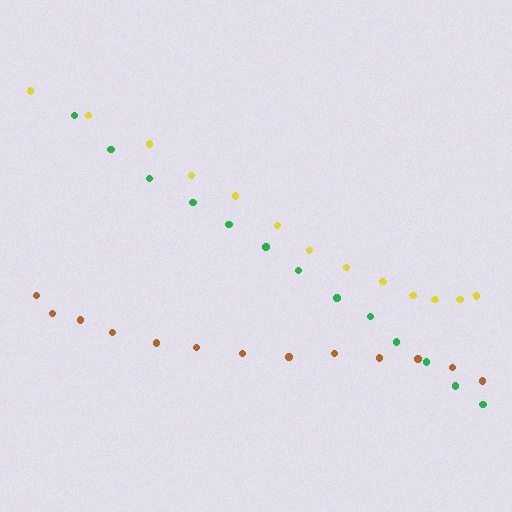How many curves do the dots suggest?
There are 3 distinct paths.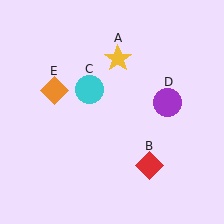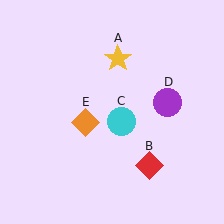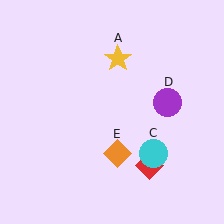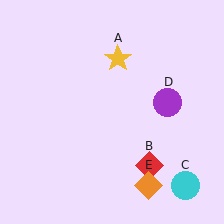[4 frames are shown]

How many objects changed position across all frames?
2 objects changed position: cyan circle (object C), orange diamond (object E).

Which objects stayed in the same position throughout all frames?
Yellow star (object A) and red diamond (object B) and purple circle (object D) remained stationary.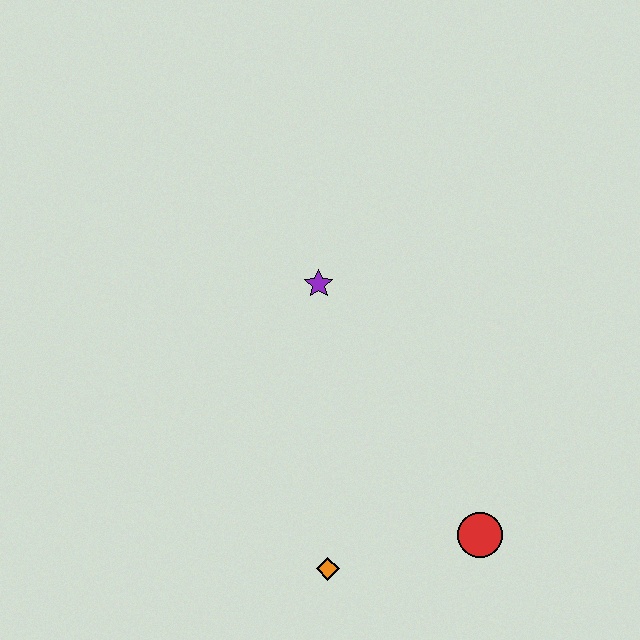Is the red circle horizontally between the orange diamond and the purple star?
No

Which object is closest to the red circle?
The orange diamond is closest to the red circle.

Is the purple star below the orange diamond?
No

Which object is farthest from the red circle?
The purple star is farthest from the red circle.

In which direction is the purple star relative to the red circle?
The purple star is above the red circle.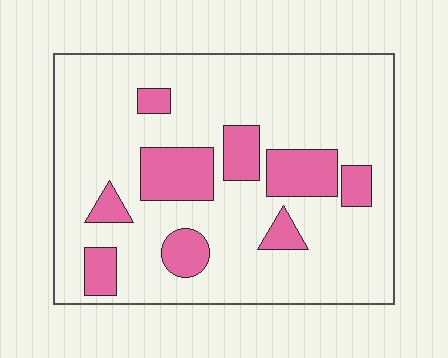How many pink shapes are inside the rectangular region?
9.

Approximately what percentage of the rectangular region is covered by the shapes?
Approximately 20%.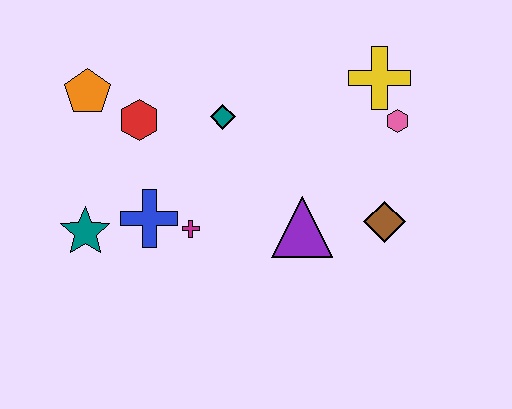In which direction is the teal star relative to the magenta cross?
The teal star is to the left of the magenta cross.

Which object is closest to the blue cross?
The magenta cross is closest to the blue cross.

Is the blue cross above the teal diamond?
No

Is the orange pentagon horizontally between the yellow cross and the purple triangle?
No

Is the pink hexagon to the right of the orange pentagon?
Yes